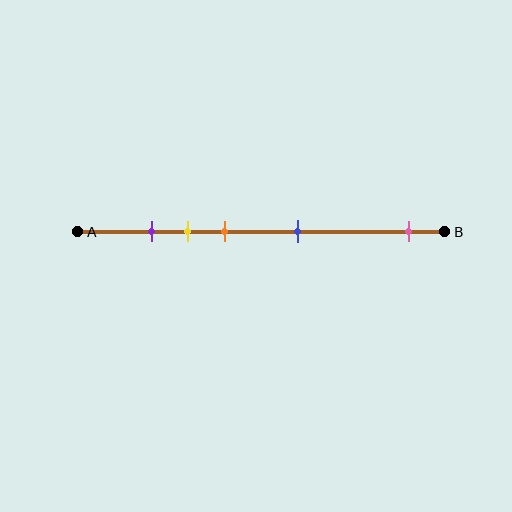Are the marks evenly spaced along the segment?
No, the marks are not evenly spaced.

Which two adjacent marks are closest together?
The purple and yellow marks are the closest adjacent pair.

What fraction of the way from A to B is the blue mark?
The blue mark is approximately 60% (0.6) of the way from A to B.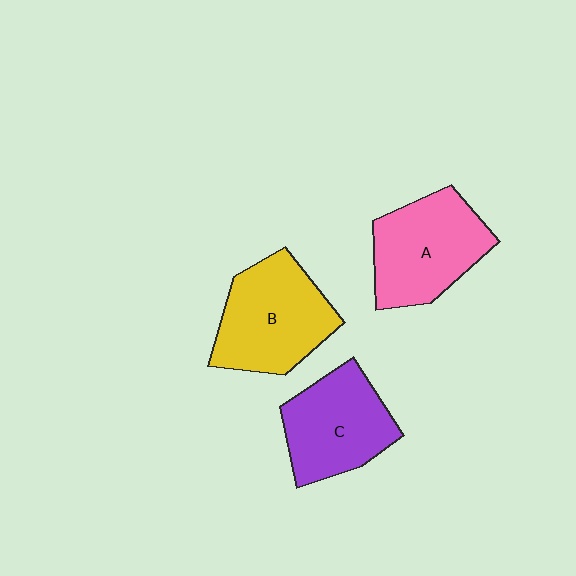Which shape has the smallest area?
Shape C (purple).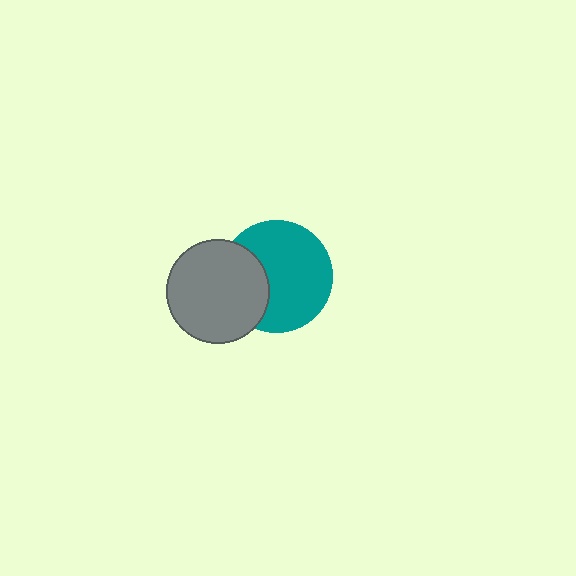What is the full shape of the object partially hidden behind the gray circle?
The partially hidden object is a teal circle.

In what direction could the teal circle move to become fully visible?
The teal circle could move right. That would shift it out from behind the gray circle entirely.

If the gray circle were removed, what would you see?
You would see the complete teal circle.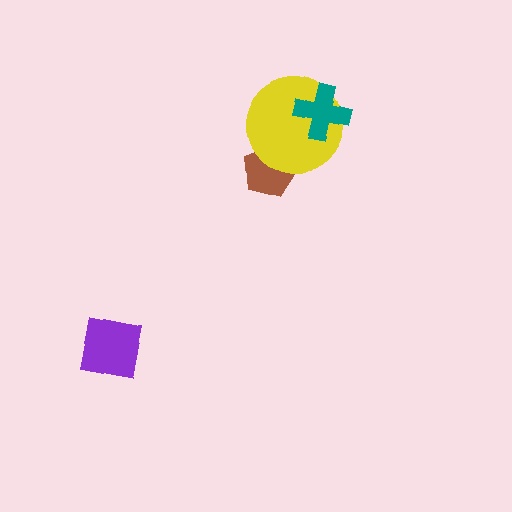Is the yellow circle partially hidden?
Yes, it is partially covered by another shape.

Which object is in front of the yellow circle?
The teal cross is in front of the yellow circle.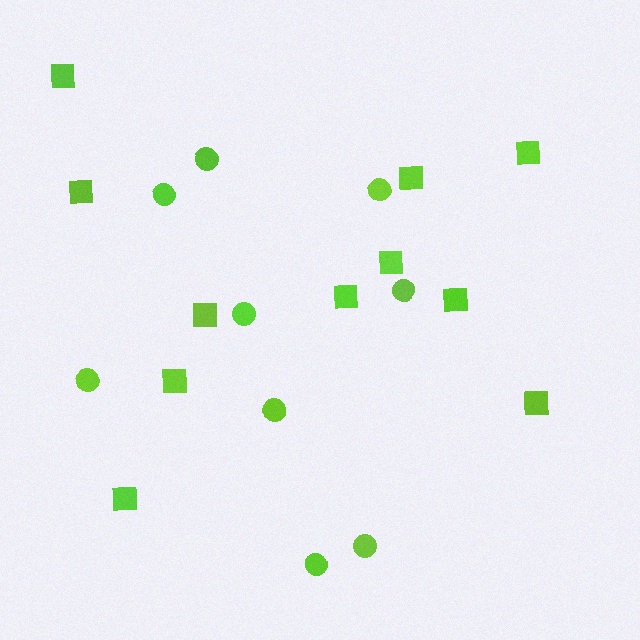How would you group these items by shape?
There are 2 groups: one group of squares (11) and one group of circles (9).